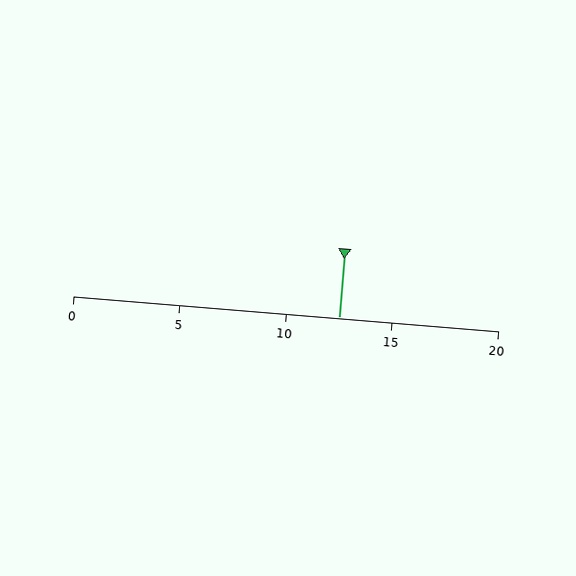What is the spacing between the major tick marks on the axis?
The major ticks are spaced 5 apart.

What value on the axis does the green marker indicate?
The marker indicates approximately 12.5.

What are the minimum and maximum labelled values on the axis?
The axis runs from 0 to 20.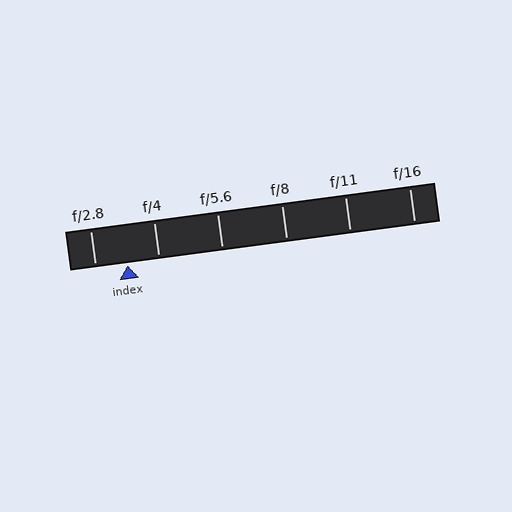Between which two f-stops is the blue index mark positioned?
The index mark is between f/2.8 and f/4.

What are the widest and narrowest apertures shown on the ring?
The widest aperture shown is f/2.8 and the narrowest is f/16.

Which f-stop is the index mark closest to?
The index mark is closest to f/4.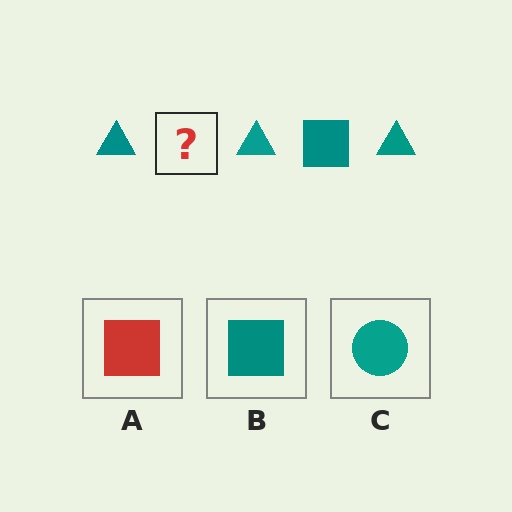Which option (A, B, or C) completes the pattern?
B.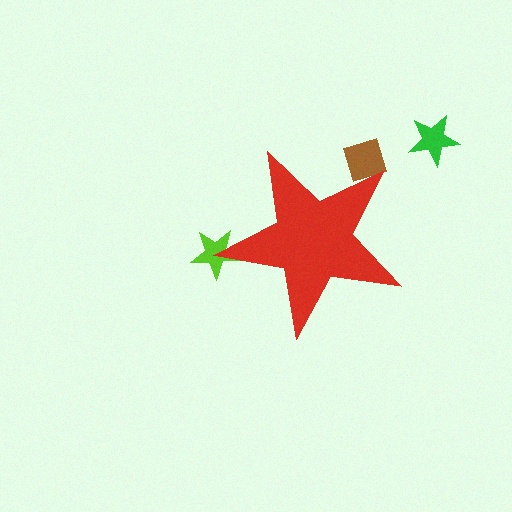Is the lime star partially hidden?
Yes, the lime star is partially hidden behind the red star.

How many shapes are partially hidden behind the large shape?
2 shapes are partially hidden.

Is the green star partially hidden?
No, the green star is fully visible.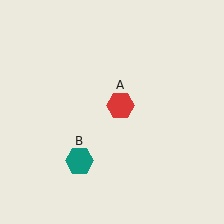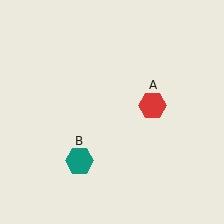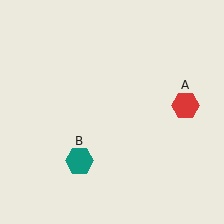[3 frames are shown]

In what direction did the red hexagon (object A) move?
The red hexagon (object A) moved right.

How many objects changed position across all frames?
1 object changed position: red hexagon (object A).